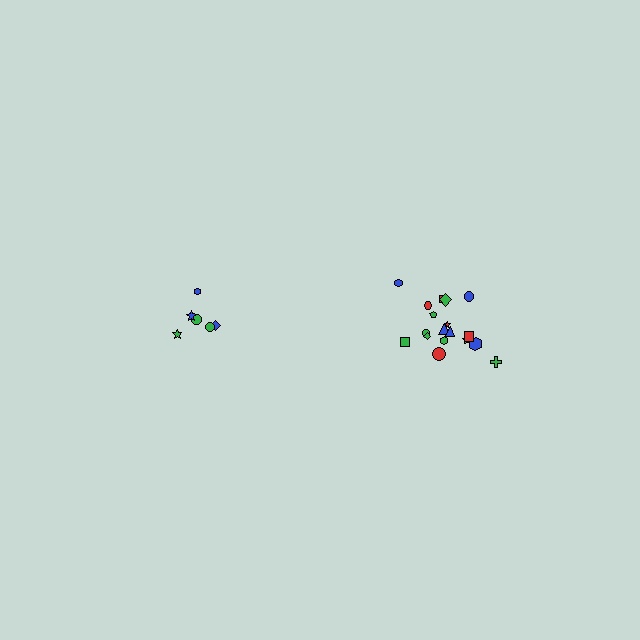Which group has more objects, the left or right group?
The right group.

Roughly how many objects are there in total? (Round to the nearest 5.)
Roughly 25 objects in total.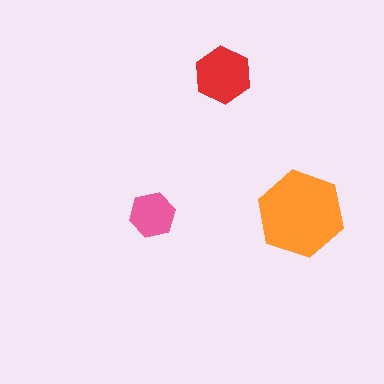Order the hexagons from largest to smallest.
the orange one, the red one, the pink one.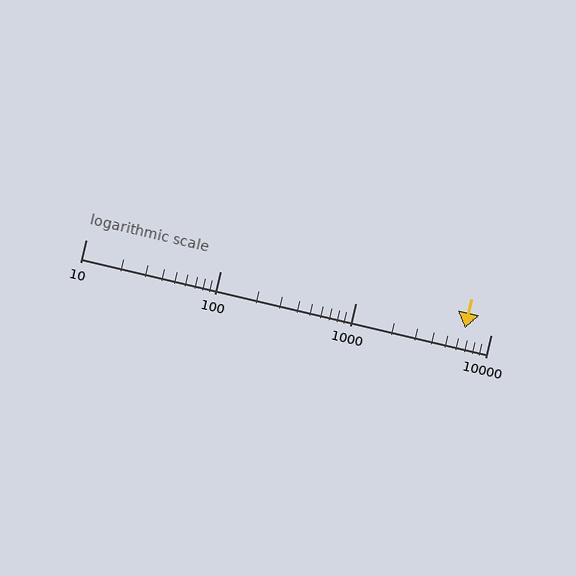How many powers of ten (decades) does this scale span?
The scale spans 3 decades, from 10 to 10000.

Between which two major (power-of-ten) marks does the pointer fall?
The pointer is between 1000 and 10000.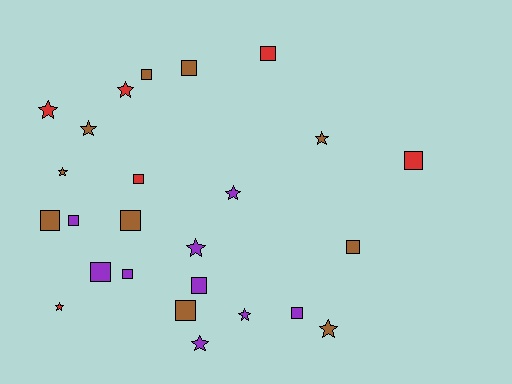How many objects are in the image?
There are 25 objects.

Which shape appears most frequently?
Square, with 14 objects.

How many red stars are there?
There are 3 red stars.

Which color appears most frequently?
Brown, with 10 objects.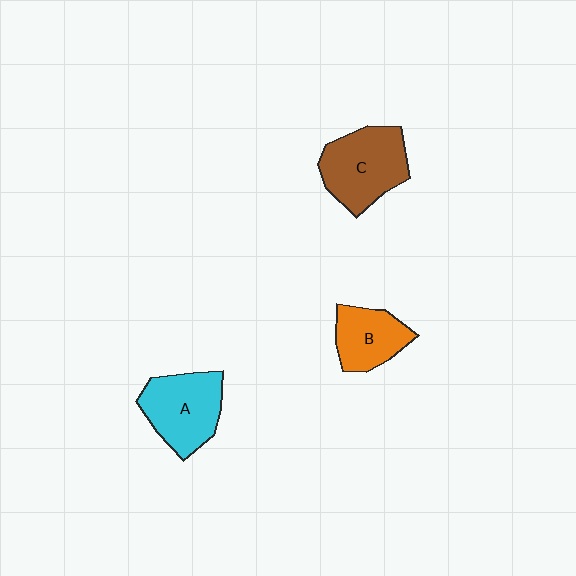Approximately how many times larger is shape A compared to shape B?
Approximately 1.4 times.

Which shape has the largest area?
Shape C (brown).